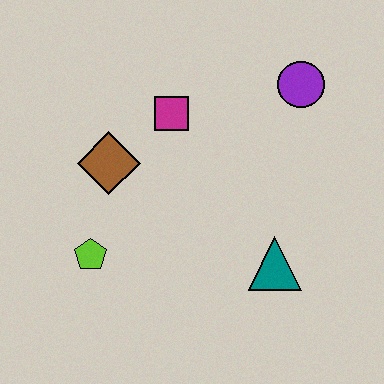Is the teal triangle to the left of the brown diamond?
No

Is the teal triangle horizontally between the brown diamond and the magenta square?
No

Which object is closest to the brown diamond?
The magenta square is closest to the brown diamond.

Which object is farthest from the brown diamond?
The purple circle is farthest from the brown diamond.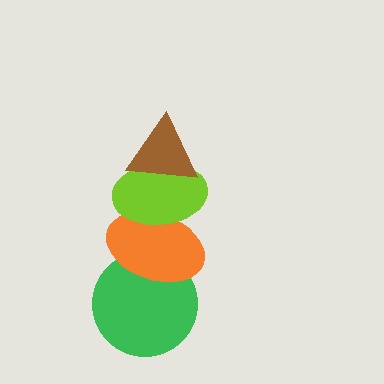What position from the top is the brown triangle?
The brown triangle is 1st from the top.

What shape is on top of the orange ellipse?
The lime ellipse is on top of the orange ellipse.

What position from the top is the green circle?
The green circle is 4th from the top.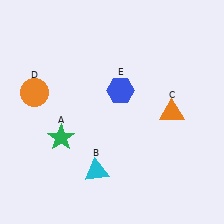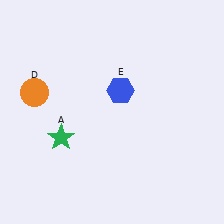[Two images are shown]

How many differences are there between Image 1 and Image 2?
There are 2 differences between the two images.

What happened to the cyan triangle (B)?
The cyan triangle (B) was removed in Image 2. It was in the bottom-left area of Image 1.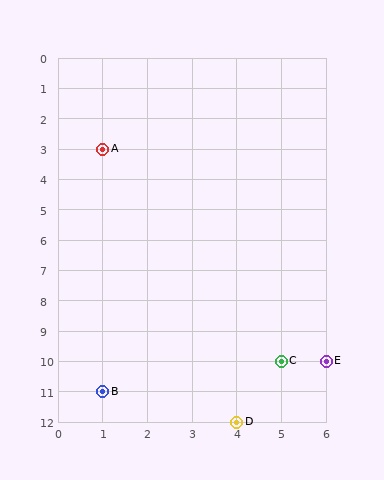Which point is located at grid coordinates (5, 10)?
Point C is at (5, 10).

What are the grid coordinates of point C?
Point C is at grid coordinates (5, 10).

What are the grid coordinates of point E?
Point E is at grid coordinates (6, 10).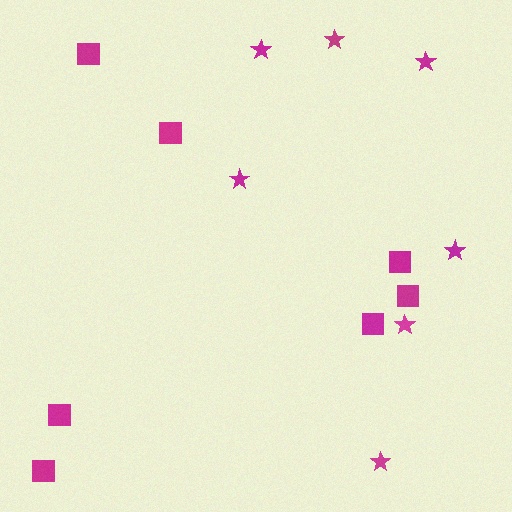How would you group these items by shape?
There are 2 groups: one group of stars (7) and one group of squares (7).